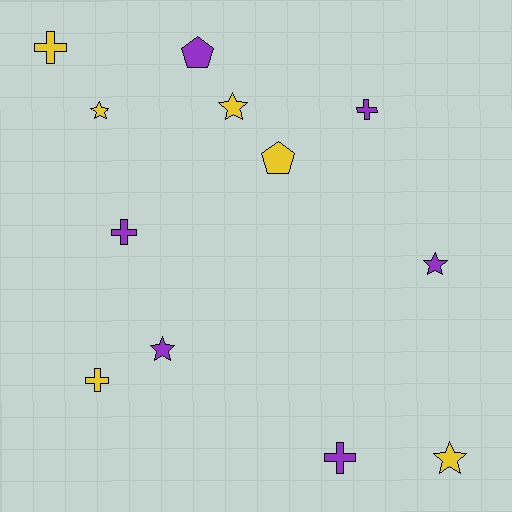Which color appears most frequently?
Purple, with 6 objects.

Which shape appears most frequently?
Star, with 5 objects.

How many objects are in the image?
There are 12 objects.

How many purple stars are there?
There are 2 purple stars.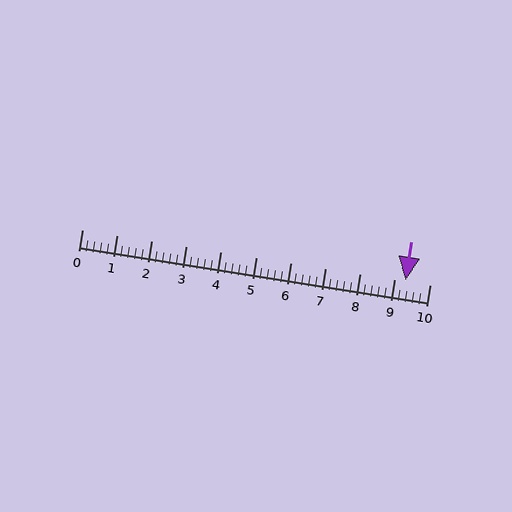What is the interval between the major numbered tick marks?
The major tick marks are spaced 1 units apart.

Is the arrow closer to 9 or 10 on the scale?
The arrow is closer to 9.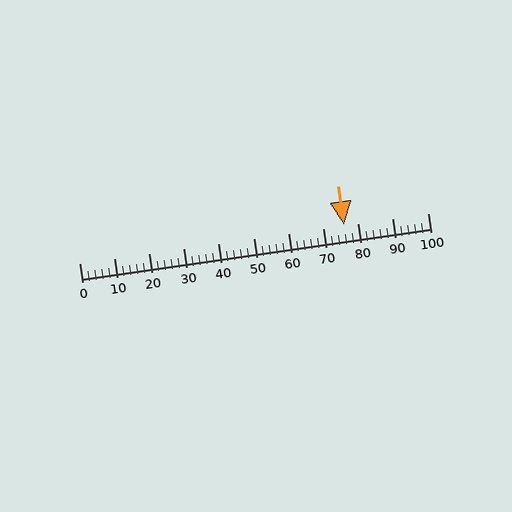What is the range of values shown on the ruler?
The ruler shows values from 0 to 100.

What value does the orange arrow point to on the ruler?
The orange arrow points to approximately 76.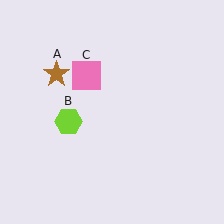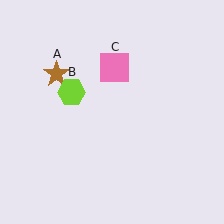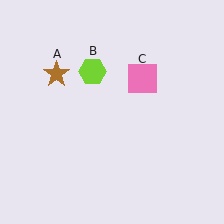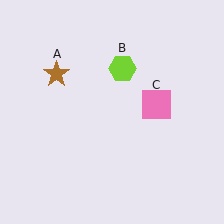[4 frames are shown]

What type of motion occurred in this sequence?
The lime hexagon (object B), pink square (object C) rotated clockwise around the center of the scene.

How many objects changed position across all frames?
2 objects changed position: lime hexagon (object B), pink square (object C).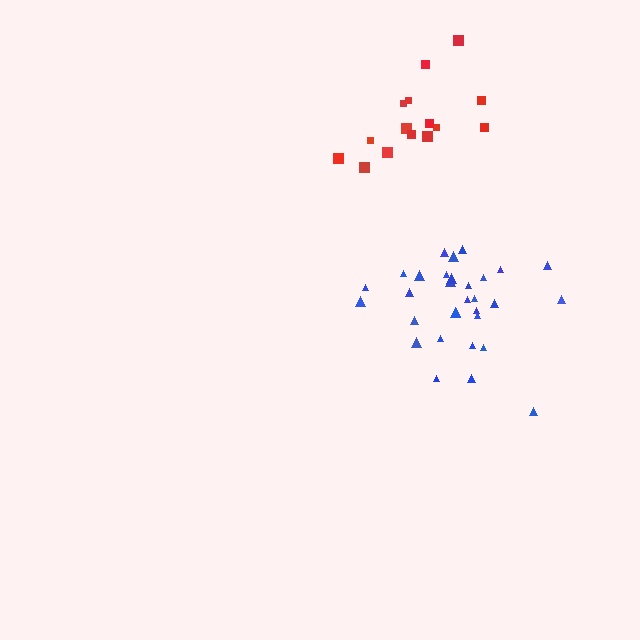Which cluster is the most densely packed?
Blue.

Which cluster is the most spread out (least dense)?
Red.